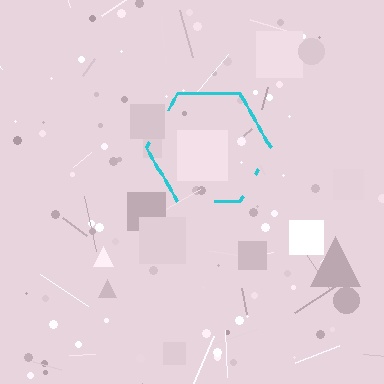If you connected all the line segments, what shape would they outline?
They would outline a hexagon.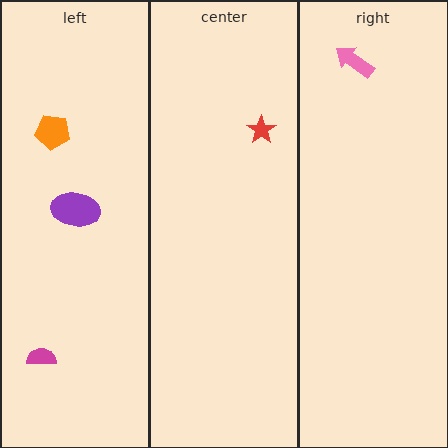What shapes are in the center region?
The red star.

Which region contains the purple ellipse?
The left region.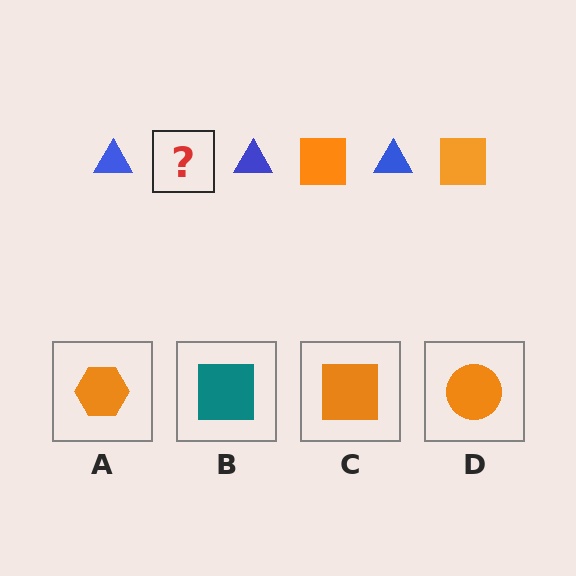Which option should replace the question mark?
Option C.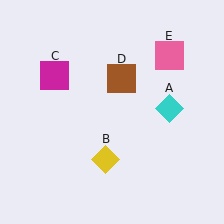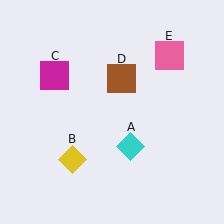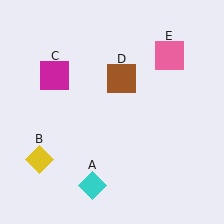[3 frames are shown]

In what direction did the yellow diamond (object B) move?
The yellow diamond (object B) moved left.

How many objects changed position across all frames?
2 objects changed position: cyan diamond (object A), yellow diamond (object B).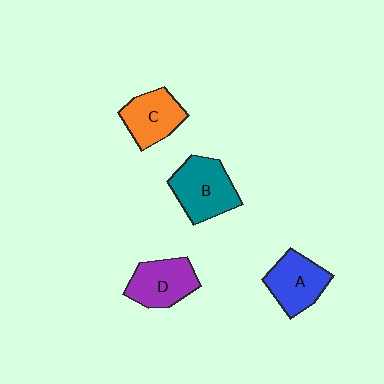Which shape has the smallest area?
Shape C (orange).